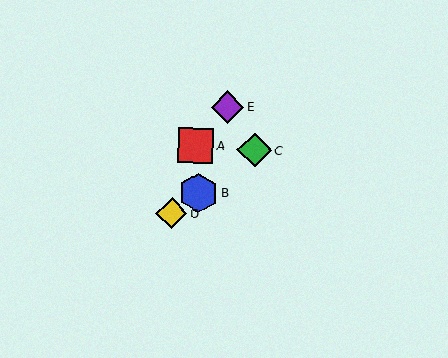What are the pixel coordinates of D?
Object D is at (172, 213).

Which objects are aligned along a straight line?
Objects B, C, D are aligned along a straight line.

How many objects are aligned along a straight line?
3 objects (B, C, D) are aligned along a straight line.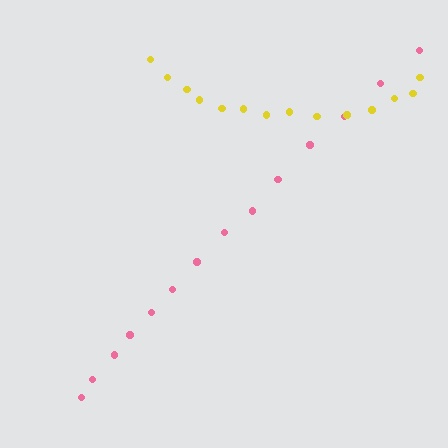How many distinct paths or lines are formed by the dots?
There are 2 distinct paths.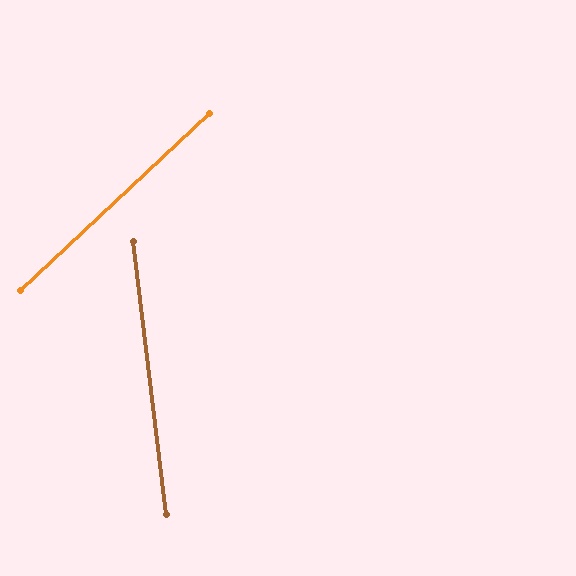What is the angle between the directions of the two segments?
Approximately 54 degrees.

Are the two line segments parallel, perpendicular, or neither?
Neither parallel nor perpendicular — they differ by about 54°.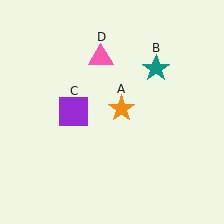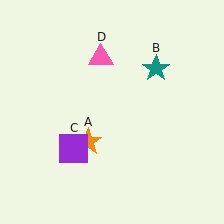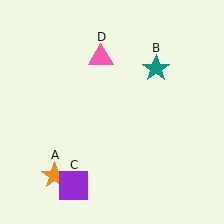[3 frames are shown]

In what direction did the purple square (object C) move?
The purple square (object C) moved down.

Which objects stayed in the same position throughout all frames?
Teal star (object B) and pink triangle (object D) remained stationary.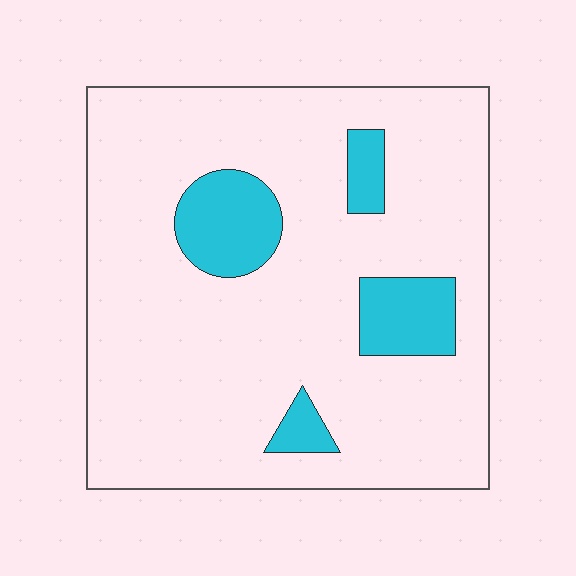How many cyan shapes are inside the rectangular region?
4.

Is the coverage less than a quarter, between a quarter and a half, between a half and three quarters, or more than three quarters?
Less than a quarter.